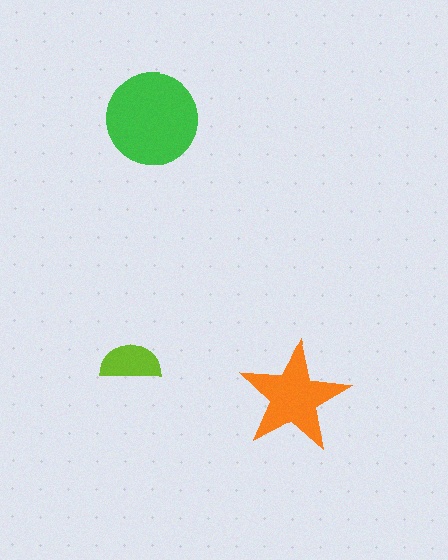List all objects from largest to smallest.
The green circle, the orange star, the lime semicircle.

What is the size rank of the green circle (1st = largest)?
1st.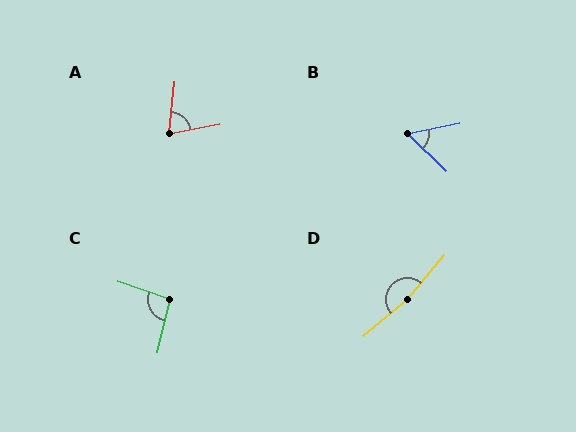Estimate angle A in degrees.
Approximately 73 degrees.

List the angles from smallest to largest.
B (55°), A (73°), C (96°), D (170°).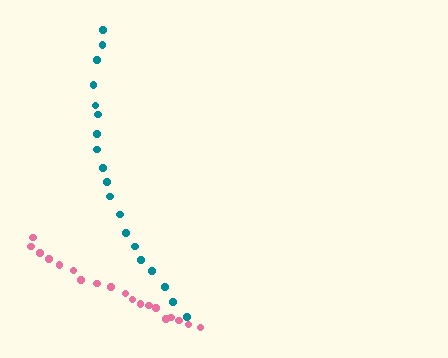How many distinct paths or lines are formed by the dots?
There are 2 distinct paths.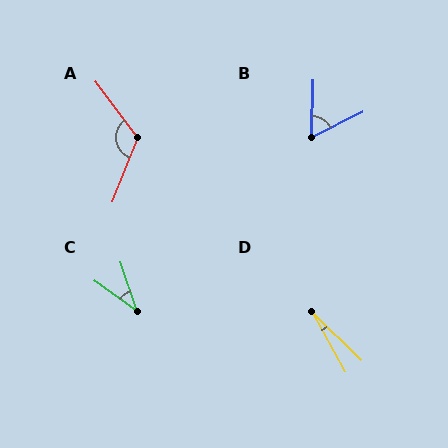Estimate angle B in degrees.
Approximately 63 degrees.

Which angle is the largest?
A, at approximately 121 degrees.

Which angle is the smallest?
D, at approximately 16 degrees.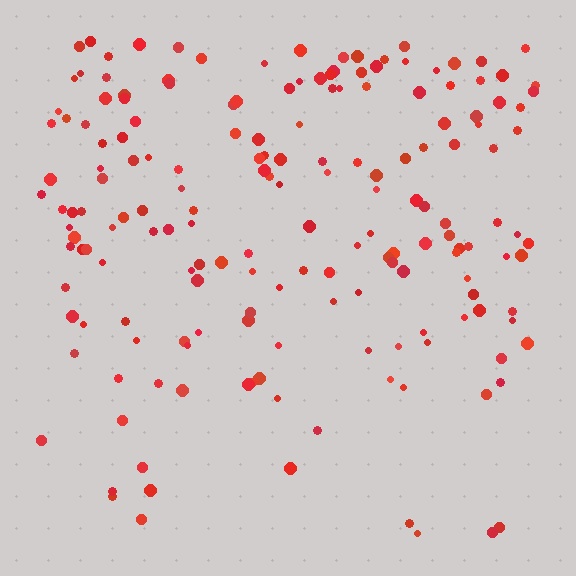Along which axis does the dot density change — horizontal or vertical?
Vertical.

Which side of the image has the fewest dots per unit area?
The bottom.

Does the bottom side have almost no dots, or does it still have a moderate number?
Still a moderate number, just noticeably fewer than the top.